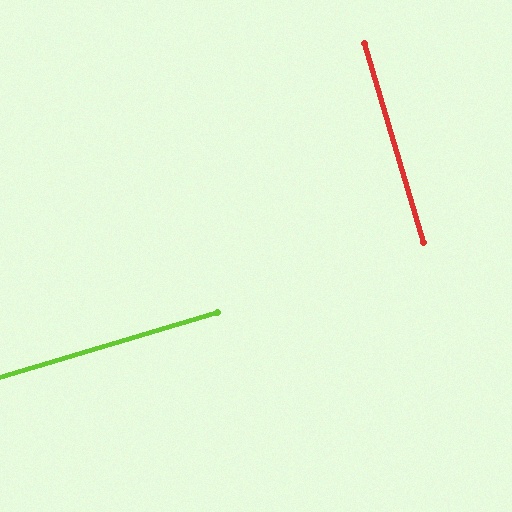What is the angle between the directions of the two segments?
Approximately 90 degrees.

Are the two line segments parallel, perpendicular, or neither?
Perpendicular — they meet at approximately 90°.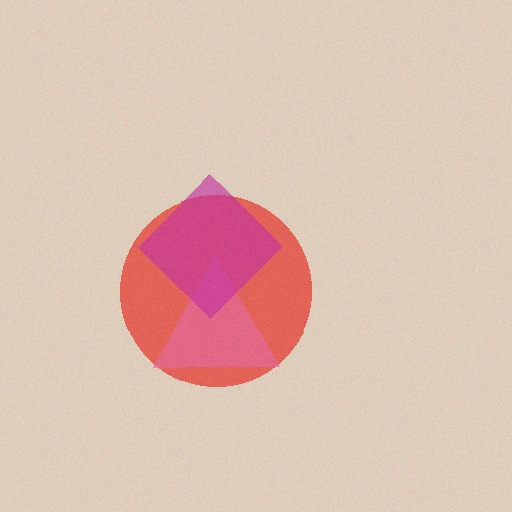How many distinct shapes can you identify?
There are 3 distinct shapes: a red circle, a pink triangle, a magenta diamond.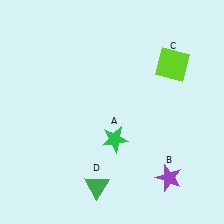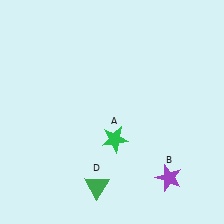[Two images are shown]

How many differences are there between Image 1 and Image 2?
There is 1 difference between the two images.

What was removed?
The lime square (C) was removed in Image 2.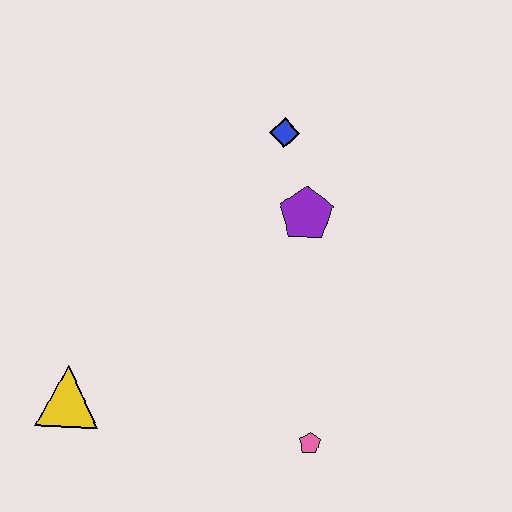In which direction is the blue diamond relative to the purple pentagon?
The blue diamond is above the purple pentagon.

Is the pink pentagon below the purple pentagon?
Yes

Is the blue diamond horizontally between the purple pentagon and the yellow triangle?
Yes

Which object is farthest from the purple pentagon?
The yellow triangle is farthest from the purple pentagon.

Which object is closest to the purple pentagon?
The blue diamond is closest to the purple pentagon.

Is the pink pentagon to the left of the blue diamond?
No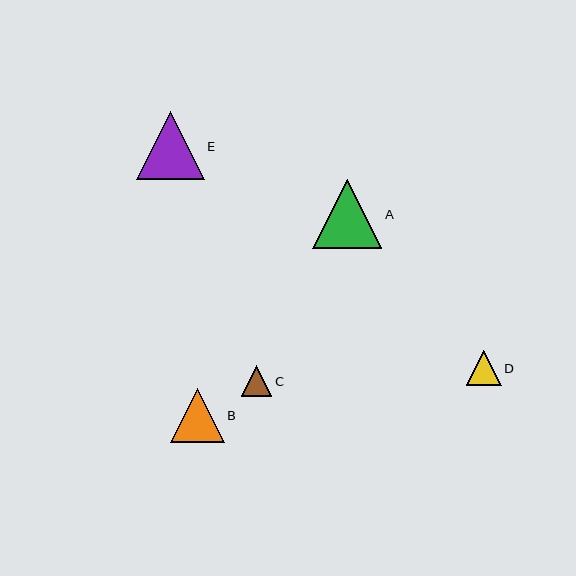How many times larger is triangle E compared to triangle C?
Triangle E is approximately 2.2 times the size of triangle C.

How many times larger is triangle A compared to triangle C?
Triangle A is approximately 2.3 times the size of triangle C.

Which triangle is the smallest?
Triangle C is the smallest with a size of approximately 31 pixels.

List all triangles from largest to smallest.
From largest to smallest: A, E, B, D, C.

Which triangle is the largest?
Triangle A is the largest with a size of approximately 70 pixels.